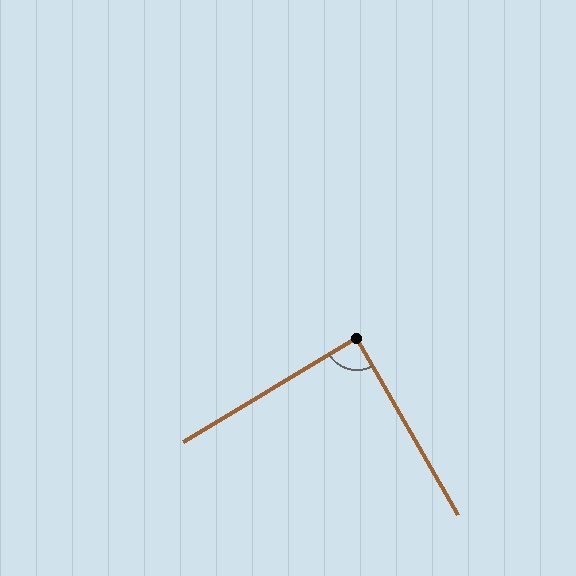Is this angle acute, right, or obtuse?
It is approximately a right angle.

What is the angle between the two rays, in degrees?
Approximately 89 degrees.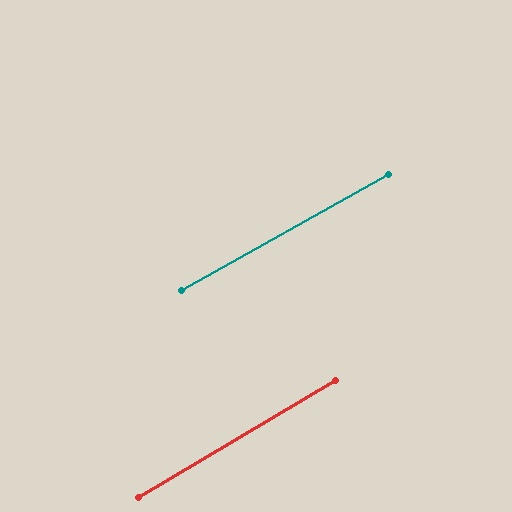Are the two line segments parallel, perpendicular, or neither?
Parallel — their directions differ by only 1.3°.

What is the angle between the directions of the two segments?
Approximately 1 degree.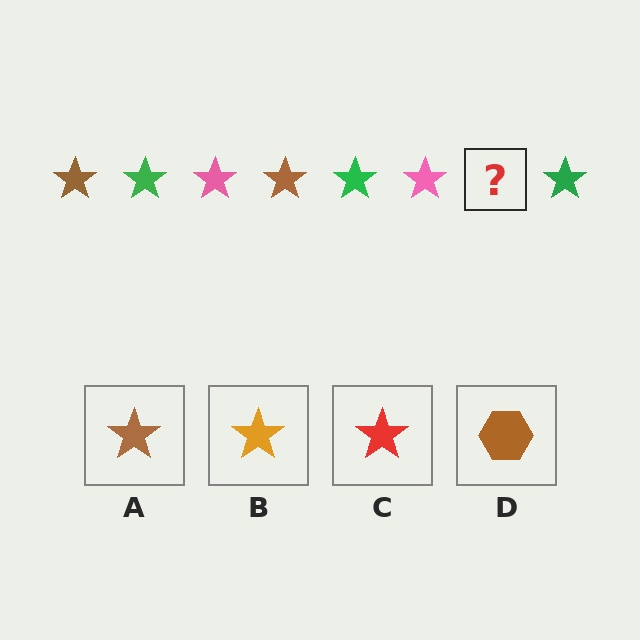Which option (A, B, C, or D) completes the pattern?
A.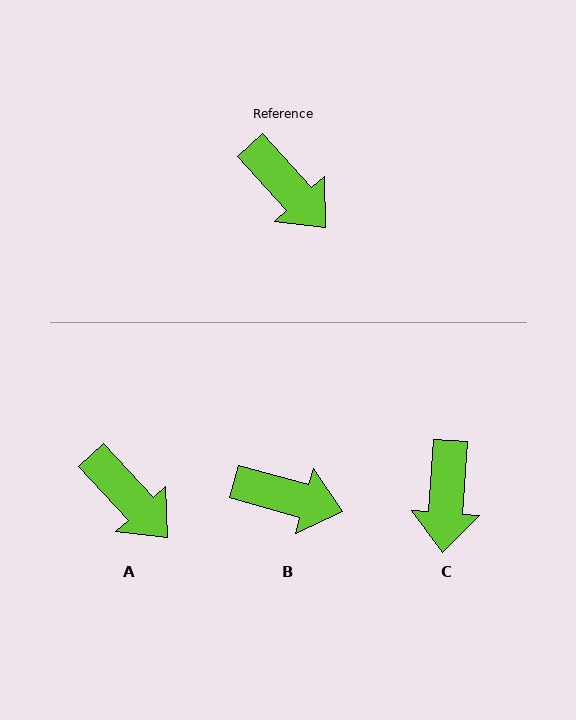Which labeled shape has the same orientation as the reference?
A.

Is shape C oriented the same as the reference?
No, it is off by about 47 degrees.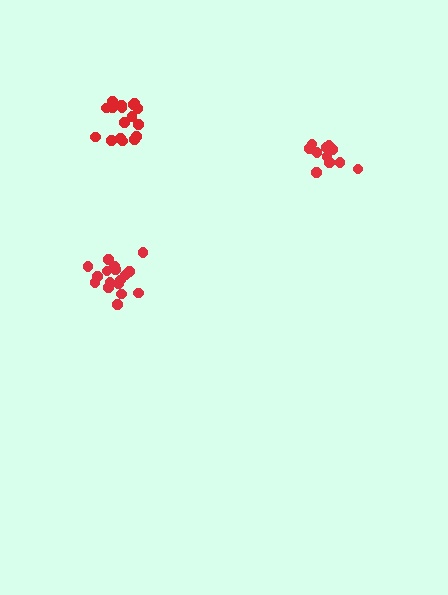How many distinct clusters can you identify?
There are 3 distinct clusters.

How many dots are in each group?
Group 1: 17 dots, Group 2: 17 dots, Group 3: 12 dots (46 total).